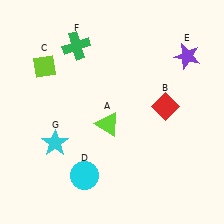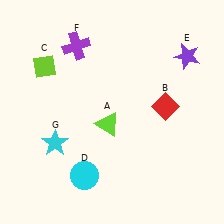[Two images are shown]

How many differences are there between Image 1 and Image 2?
There is 1 difference between the two images.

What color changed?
The cross (F) changed from green in Image 1 to purple in Image 2.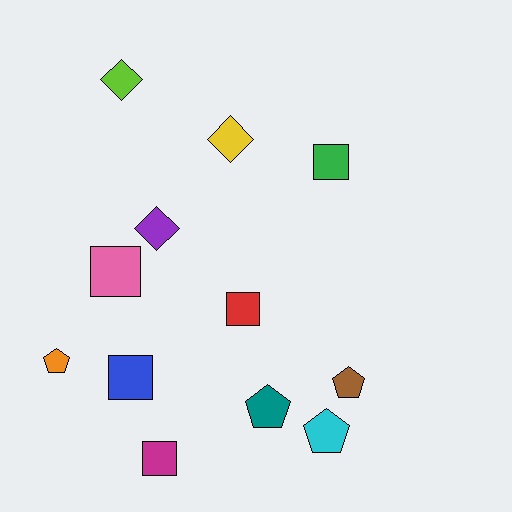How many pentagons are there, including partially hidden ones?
There are 4 pentagons.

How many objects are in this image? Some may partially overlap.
There are 12 objects.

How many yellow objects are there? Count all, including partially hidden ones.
There is 1 yellow object.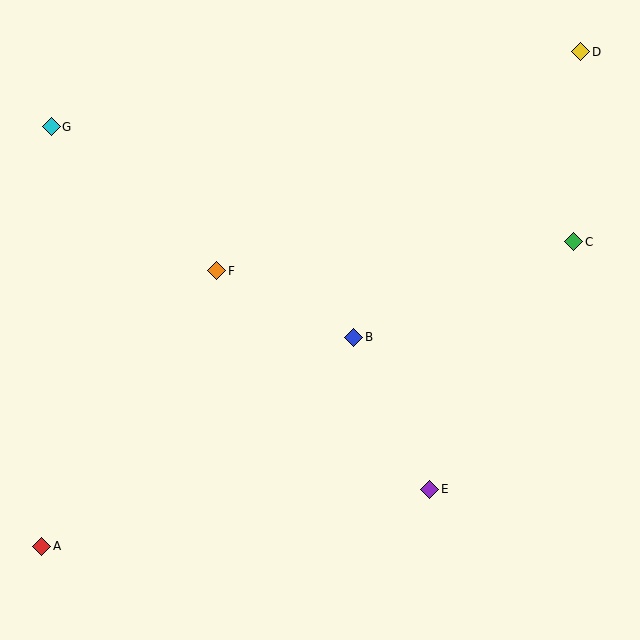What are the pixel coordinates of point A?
Point A is at (42, 546).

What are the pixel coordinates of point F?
Point F is at (217, 271).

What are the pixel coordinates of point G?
Point G is at (51, 127).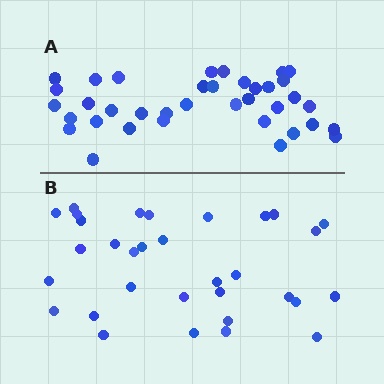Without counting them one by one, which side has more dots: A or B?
Region A (the top region) has more dots.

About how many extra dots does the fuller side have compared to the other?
Region A has about 5 more dots than region B.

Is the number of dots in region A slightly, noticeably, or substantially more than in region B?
Region A has only slightly more — the two regions are fairly close. The ratio is roughly 1.2 to 1.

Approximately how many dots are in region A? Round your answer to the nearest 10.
About 40 dots. (The exact count is 37, which rounds to 40.)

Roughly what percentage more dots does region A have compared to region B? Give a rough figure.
About 15% more.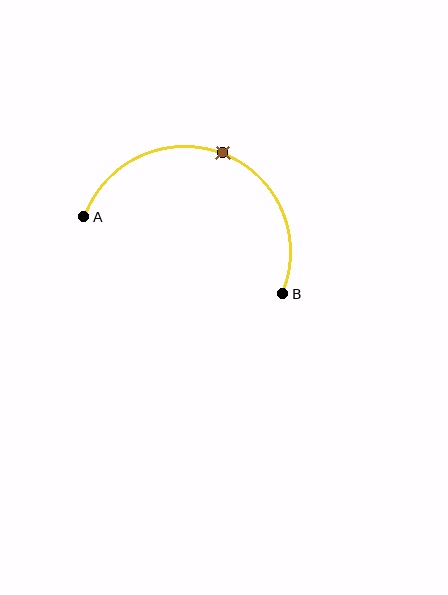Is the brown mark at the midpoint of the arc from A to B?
Yes. The brown mark lies on the arc at equal arc-length from both A and B — it is the arc midpoint.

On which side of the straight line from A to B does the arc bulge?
The arc bulges above the straight line connecting A and B.